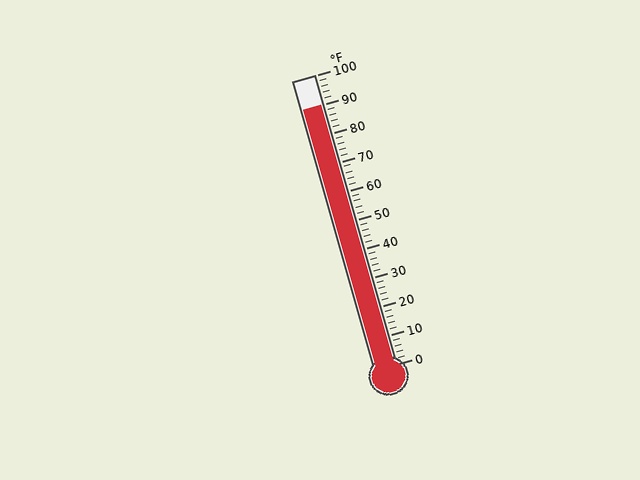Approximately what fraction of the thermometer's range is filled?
The thermometer is filled to approximately 90% of its range.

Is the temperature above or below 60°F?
The temperature is above 60°F.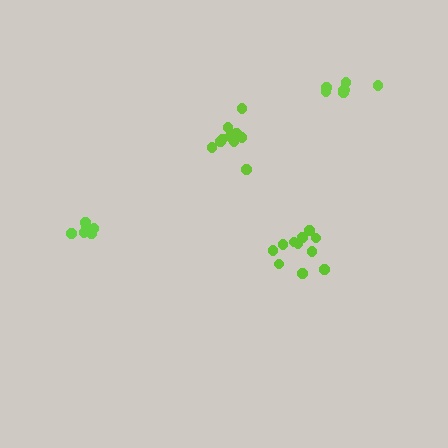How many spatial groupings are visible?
There are 4 spatial groupings.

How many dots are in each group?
Group 1: 11 dots, Group 2: 6 dots, Group 3: 7 dots, Group 4: 10 dots (34 total).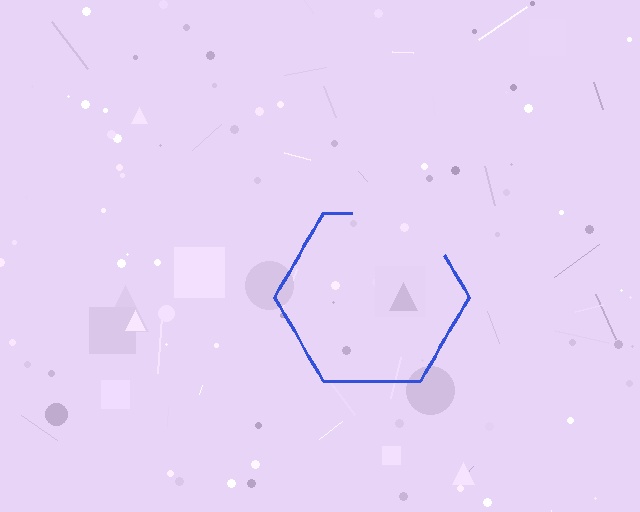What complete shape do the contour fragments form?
The contour fragments form a hexagon.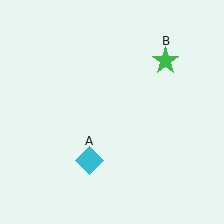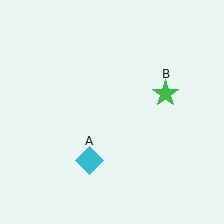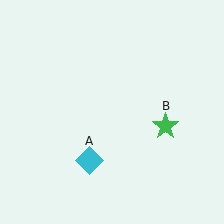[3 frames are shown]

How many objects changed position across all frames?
1 object changed position: green star (object B).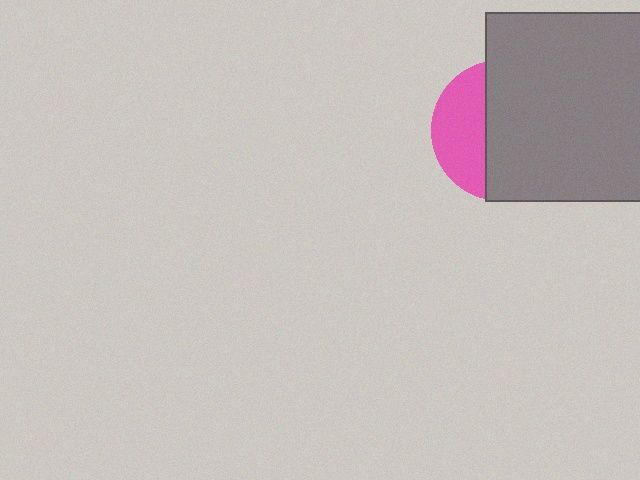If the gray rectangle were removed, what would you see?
You would see the complete pink circle.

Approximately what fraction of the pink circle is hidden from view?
Roughly 64% of the pink circle is hidden behind the gray rectangle.